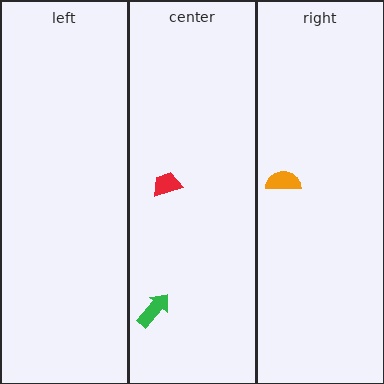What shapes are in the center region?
The red trapezoid, the green arrow.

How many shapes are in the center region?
2.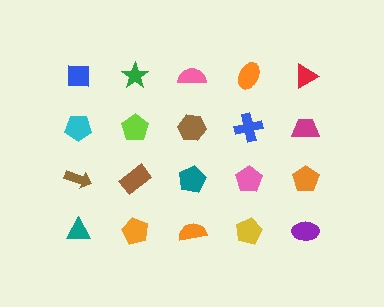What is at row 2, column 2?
A lime pentagon.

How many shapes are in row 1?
5 shapes.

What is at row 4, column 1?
A teal triangle.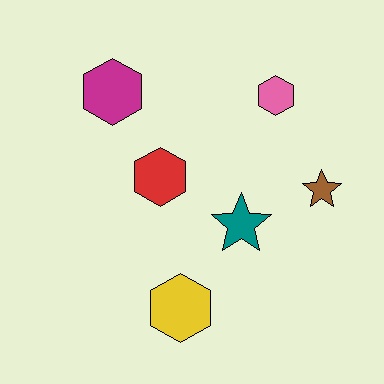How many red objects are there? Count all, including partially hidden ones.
There is 1 red object.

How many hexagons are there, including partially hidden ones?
There are 4 hexagons.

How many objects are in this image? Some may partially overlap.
There are 6 objects.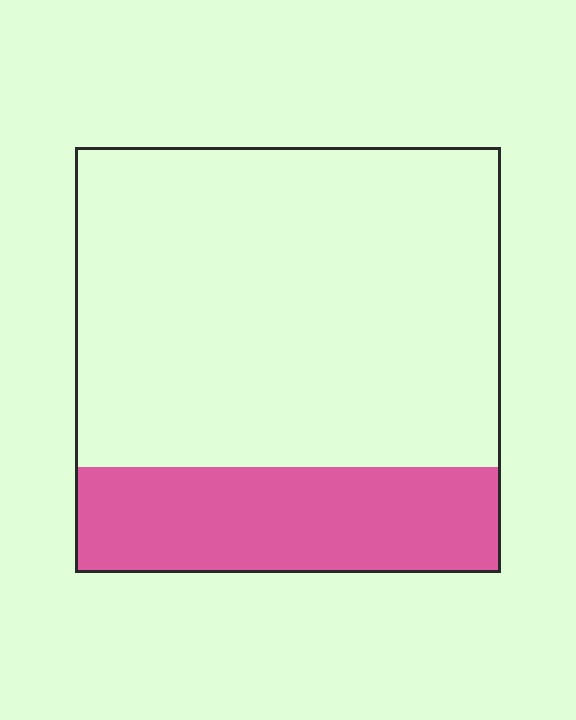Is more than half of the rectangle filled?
No.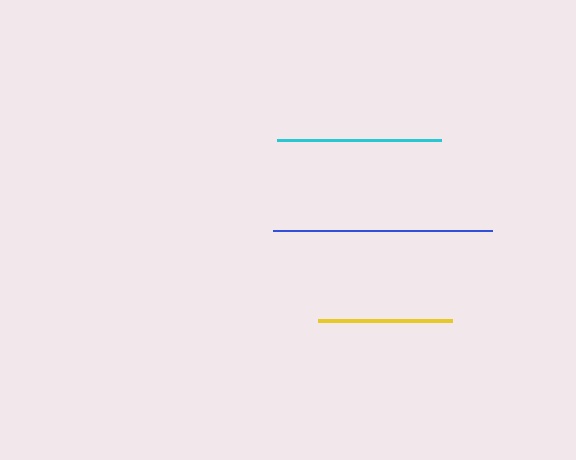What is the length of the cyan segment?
The cyan segment is approximately 164 pixels long.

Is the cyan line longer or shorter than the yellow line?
The cyan line is longer than the yellow line.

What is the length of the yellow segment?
The yellow segment is approximately 134 pixels long.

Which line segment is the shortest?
The yellow line is the shortest at approximately 134 pixels.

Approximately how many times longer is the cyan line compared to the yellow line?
The cyan line is approximately 1.2 times the length of the yellow line.